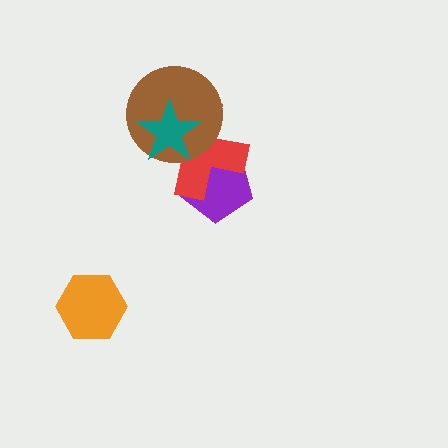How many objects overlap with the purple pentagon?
1 object overlaps with the purple pentagon.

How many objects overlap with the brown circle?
2 objects overlap with the brown circle.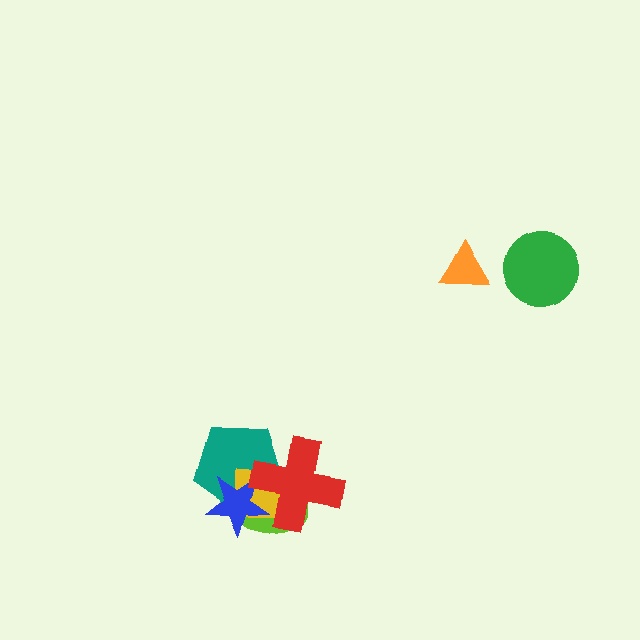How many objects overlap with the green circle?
0 objects overlap with the green circle.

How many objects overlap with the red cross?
4 objects overlap with the red cross.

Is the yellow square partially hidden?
Yes, it is partially covered by another shape.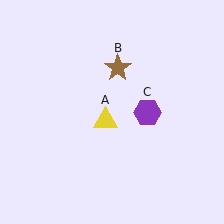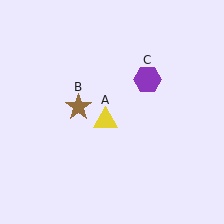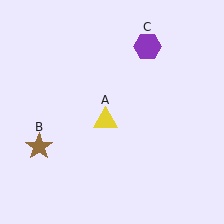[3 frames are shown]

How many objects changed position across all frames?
2 objects changed position: brown star (object B), purple hexagon (object C).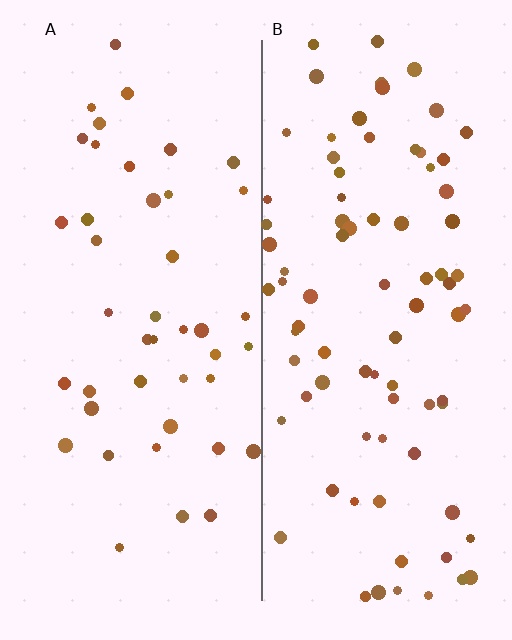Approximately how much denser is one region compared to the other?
Approximately 1.9× — region B over region A.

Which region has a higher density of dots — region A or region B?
B (the right).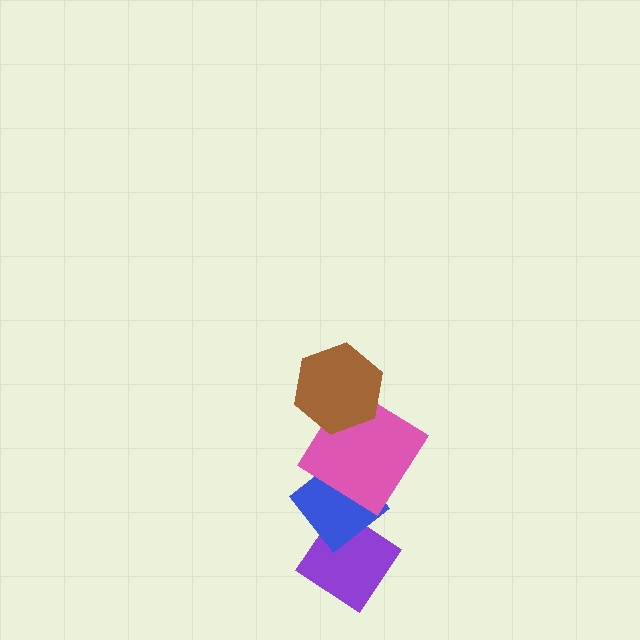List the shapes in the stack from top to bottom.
From top to bottom: the brown hexagon, the pink diamond, the blue diamond, the purple diamond.